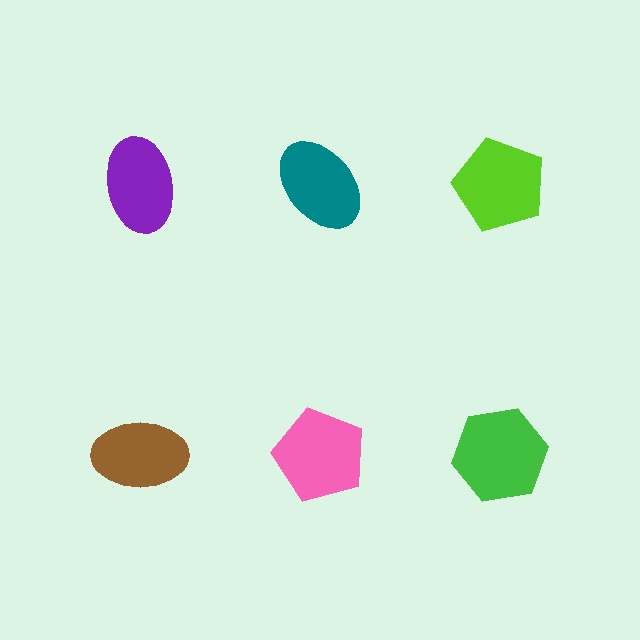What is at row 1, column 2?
A teal ellipse.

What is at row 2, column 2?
A pink pentagon.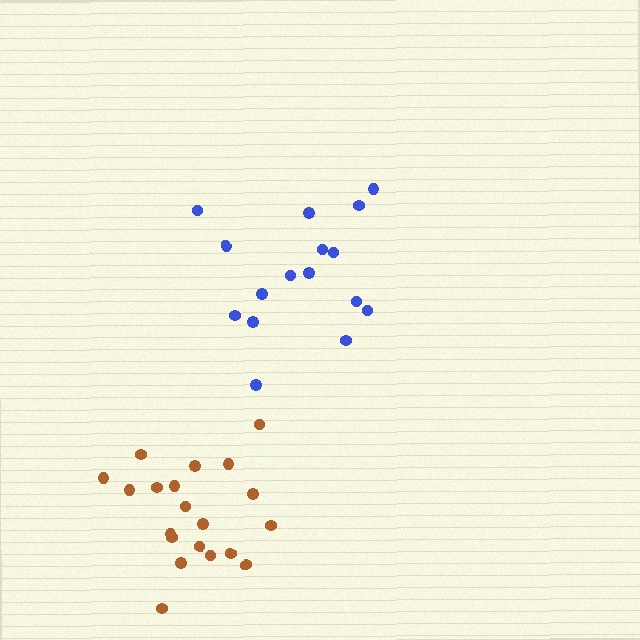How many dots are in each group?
Group 1: 20 dots, Group 2: 16 dots (36 total).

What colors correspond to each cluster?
The clusters are colored: brown, blue.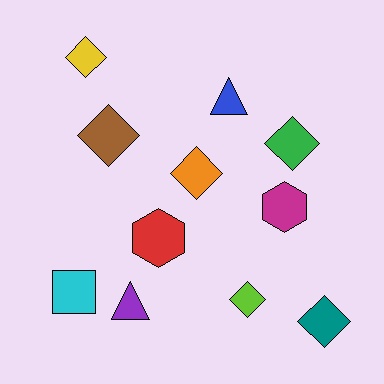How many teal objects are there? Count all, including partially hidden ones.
There is 1 teal object.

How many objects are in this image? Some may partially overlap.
There are 11 objects.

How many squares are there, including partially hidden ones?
There is 1 square.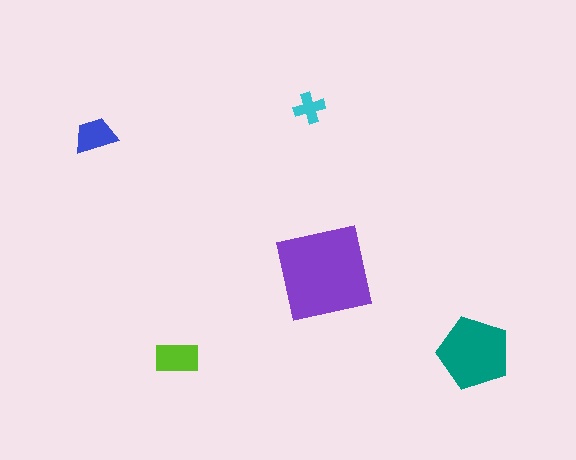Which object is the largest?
The purple square.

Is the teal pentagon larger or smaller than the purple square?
Smaller.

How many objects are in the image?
There are 5 objects in the image.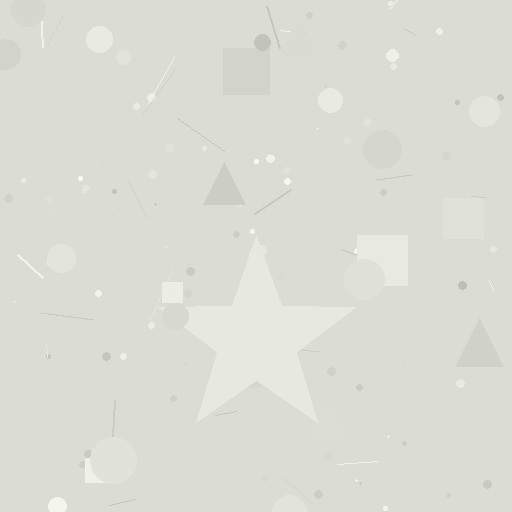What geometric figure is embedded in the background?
A star is embedded in the background.